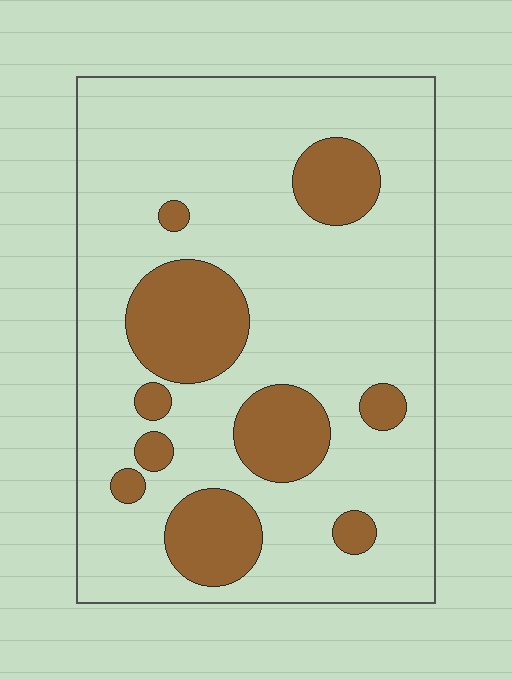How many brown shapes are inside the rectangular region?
10.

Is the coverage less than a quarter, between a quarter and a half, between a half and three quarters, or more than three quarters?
Less than a quarter.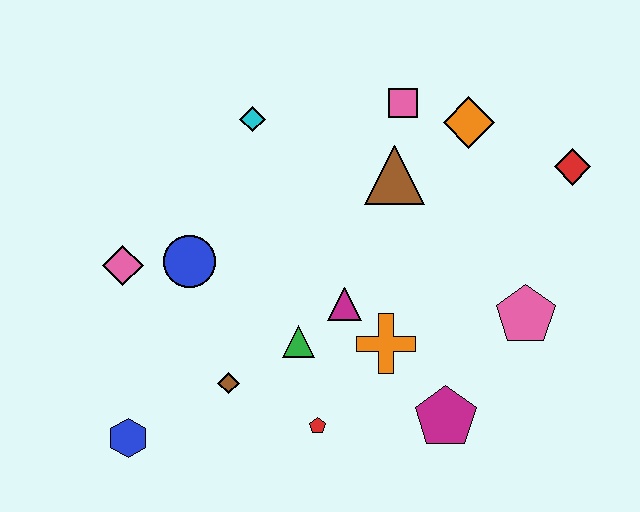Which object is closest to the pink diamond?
The blue circle is closest to the pink diamond.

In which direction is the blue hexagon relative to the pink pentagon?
The blue hexagon is to the left of the pink pentagon.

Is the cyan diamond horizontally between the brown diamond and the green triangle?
Yes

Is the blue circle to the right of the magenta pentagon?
No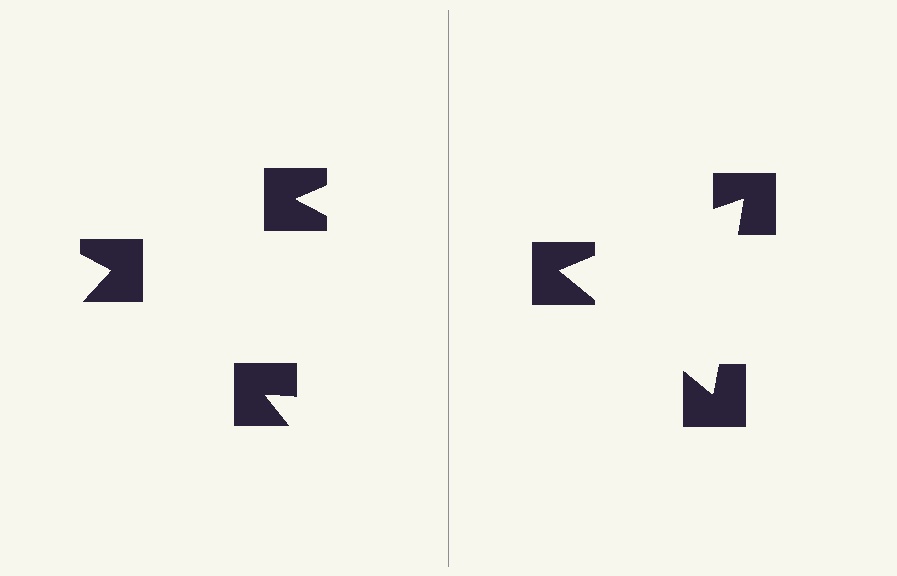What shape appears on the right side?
An illusory triangle.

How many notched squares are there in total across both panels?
6 — 3 on each side.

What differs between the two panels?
The notched squares are positioned identically on both sides; only the wedge orientations differ. On the right they align to a triangle; on the left they are misaligned.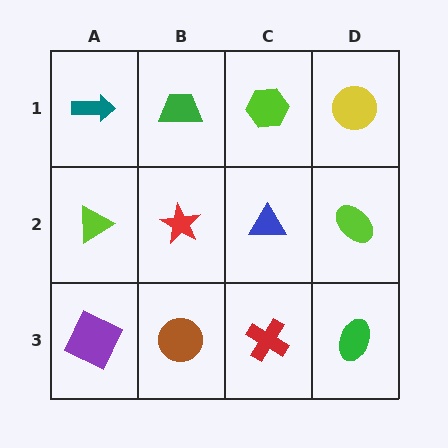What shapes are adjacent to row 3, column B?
A red star (row 2, column B), a purple square (row 3, column A), a red cross (row 3, column C).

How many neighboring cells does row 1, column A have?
2.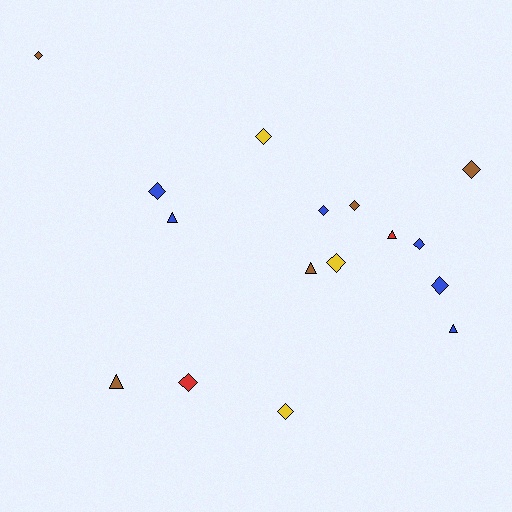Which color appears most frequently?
Blue, with 6 objects.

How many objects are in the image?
There are 16 objects.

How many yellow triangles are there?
There are no yellow triangles.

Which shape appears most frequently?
Diamond, with 11 objects.